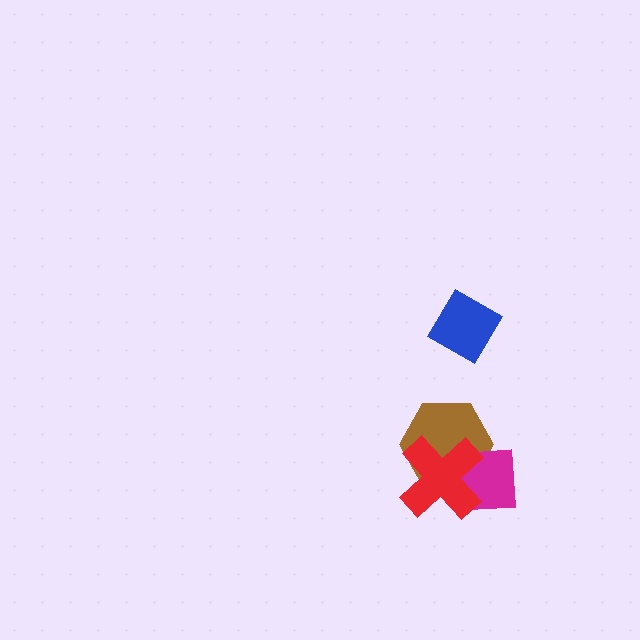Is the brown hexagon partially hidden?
Yes, it is partially covered by another shape.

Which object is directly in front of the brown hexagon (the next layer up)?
The magenta square is directly in front of the brown hexagon.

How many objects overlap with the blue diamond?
0 objects overlap with the blue diamond.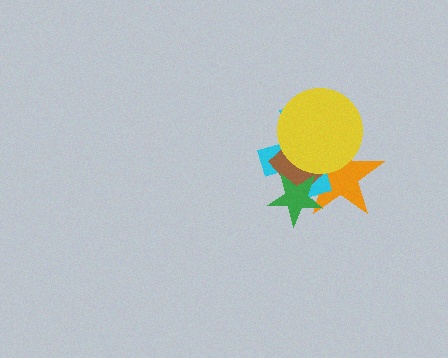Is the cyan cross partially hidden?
Yes, it is partially covered by another shape.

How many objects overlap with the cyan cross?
4 objects overlap with the cyan cross.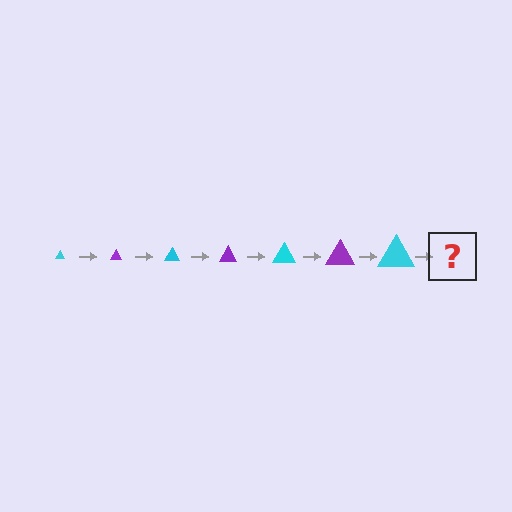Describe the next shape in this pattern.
It should be a purple triangle, larger than the previous one.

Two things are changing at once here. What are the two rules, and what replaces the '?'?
The two rules are that the triangle grows larger each step and the color cycles through cyan and purple. The '?' should be a purple triangle, larger than the previous one.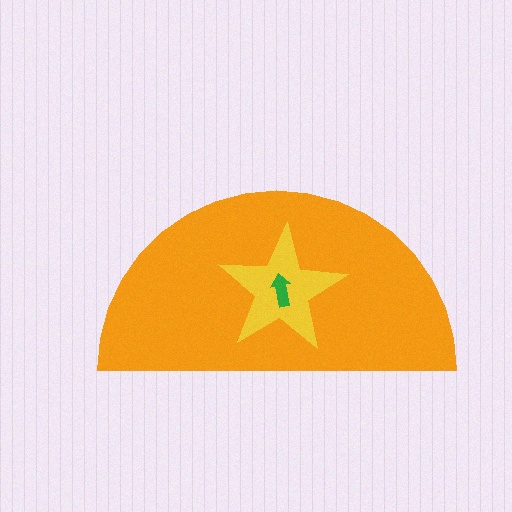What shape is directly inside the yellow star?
The green arrow.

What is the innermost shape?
The green arrow.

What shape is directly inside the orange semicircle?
The yellow star.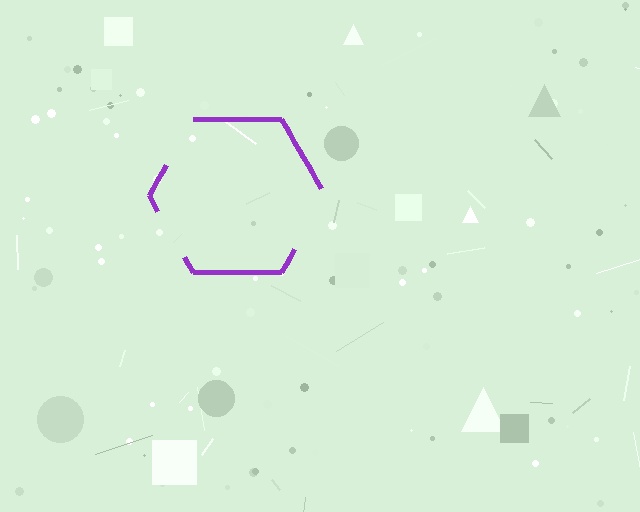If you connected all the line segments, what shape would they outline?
They would outline a hexagon.